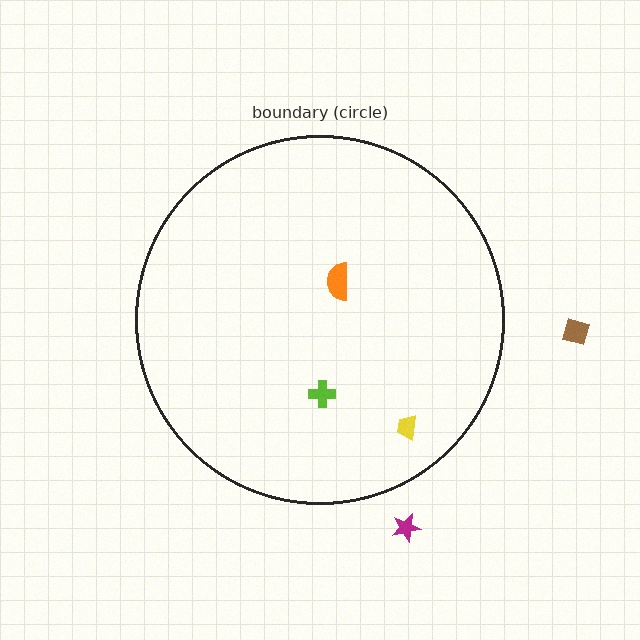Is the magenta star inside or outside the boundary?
Outside.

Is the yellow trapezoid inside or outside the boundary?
Inside.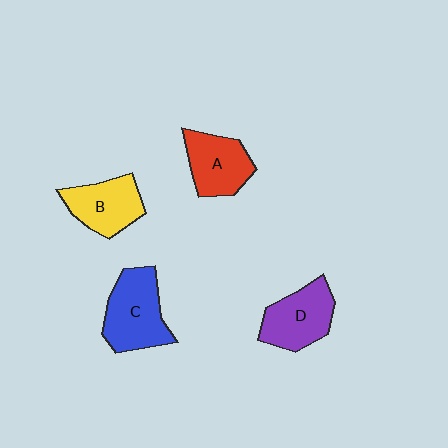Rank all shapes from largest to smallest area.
From largest to smallest: C (blue), D (purple), A (red), B (yellow).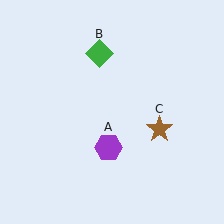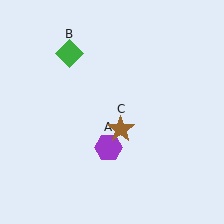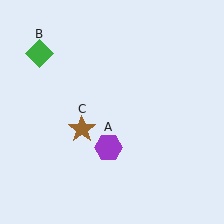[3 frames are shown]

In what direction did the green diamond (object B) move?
The green diamond (object B) moved left.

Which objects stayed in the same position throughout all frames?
Purple hexagon (object A) remained stationary.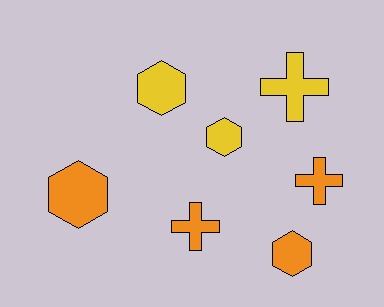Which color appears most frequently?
Orange, with 4 objects.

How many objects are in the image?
There are 7 objects.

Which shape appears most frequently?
Hexagon, with 4 objects.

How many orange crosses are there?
There are 2 orange crosses.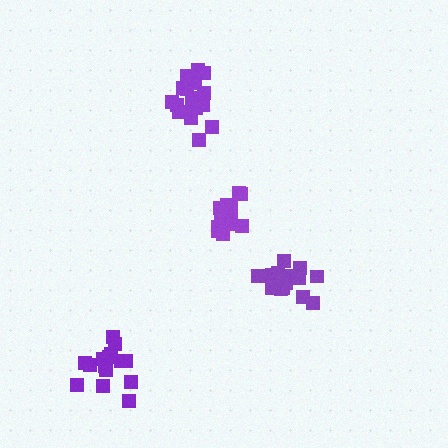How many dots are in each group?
Group 1: 15 dots, Group 2: 15 dots, Group 3: 16 dots, Group 4: 19 dots (65 total).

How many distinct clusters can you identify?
There are 4 distinct clusters.